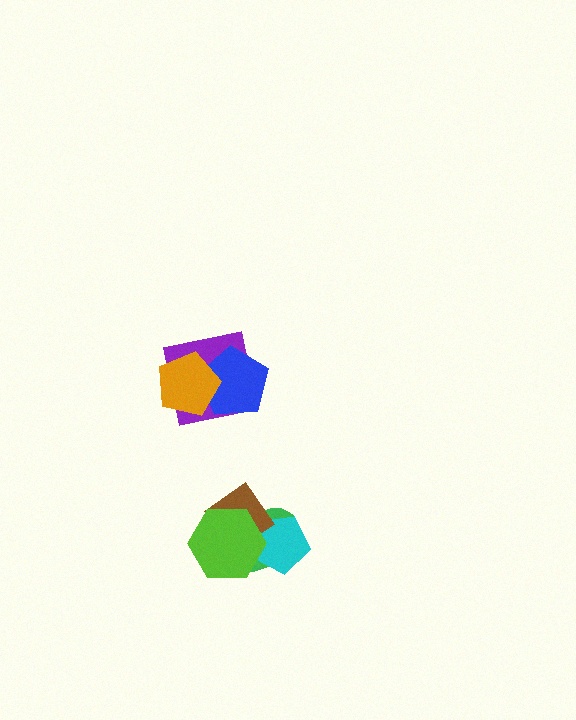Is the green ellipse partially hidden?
Yes, it is partially covered by another shape.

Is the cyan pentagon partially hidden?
Yes, it is partially covered by another shape.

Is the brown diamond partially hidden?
Yes, it is partially covered by another shape.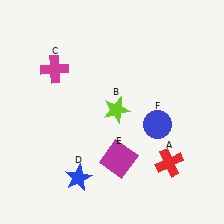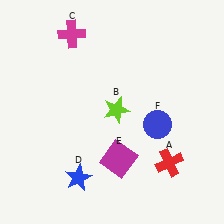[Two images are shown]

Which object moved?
The magenta cross (C) moved up.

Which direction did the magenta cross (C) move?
The magenta cross (C) moved up.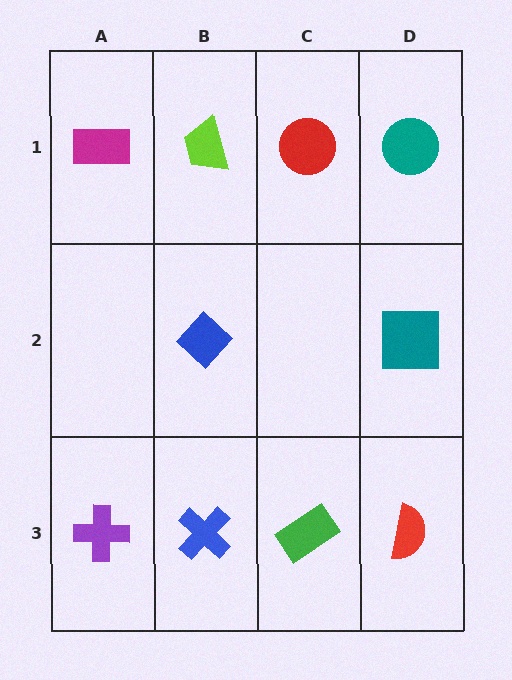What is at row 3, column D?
A red semicircle.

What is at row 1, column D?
A teal circle.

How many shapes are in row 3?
4 shapes.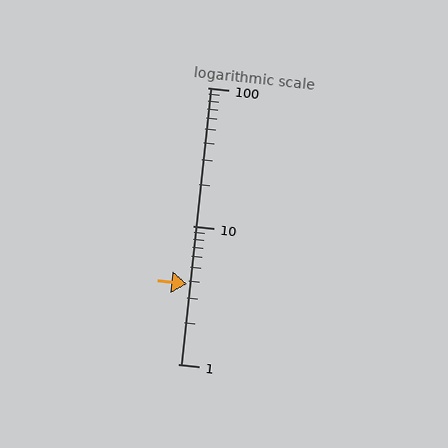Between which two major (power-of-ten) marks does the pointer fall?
The pointer is between 1 and 10.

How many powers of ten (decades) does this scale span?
The scale spans 2 decades, from 1 to 100.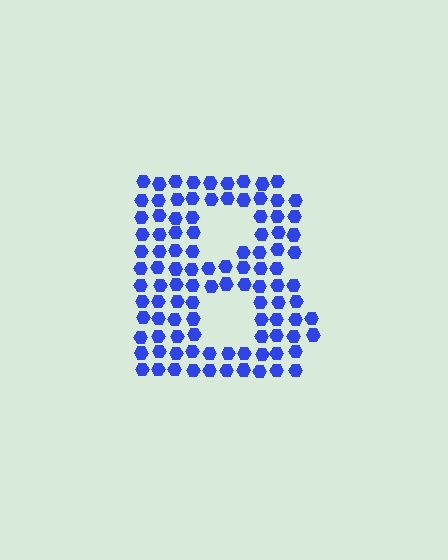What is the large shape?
The large shape is the letter B.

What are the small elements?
The small elements are hexagons.